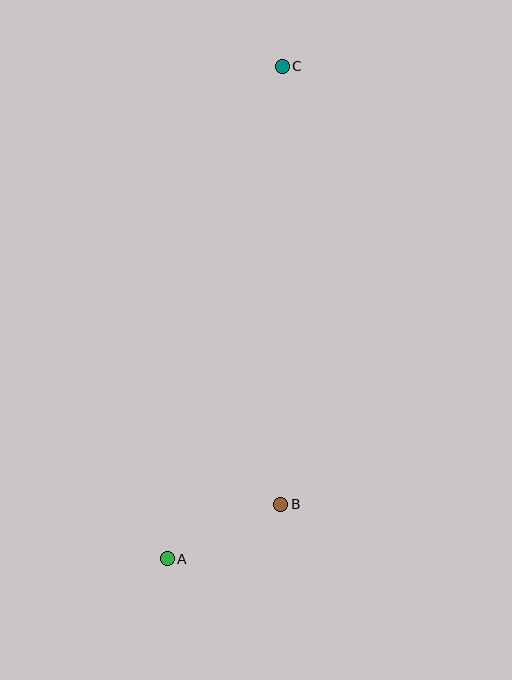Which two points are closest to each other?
Points A and B are closest to each other.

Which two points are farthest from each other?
Points A and C are farthest from each other.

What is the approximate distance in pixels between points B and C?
The distance between B and C is approximately 438 pixels.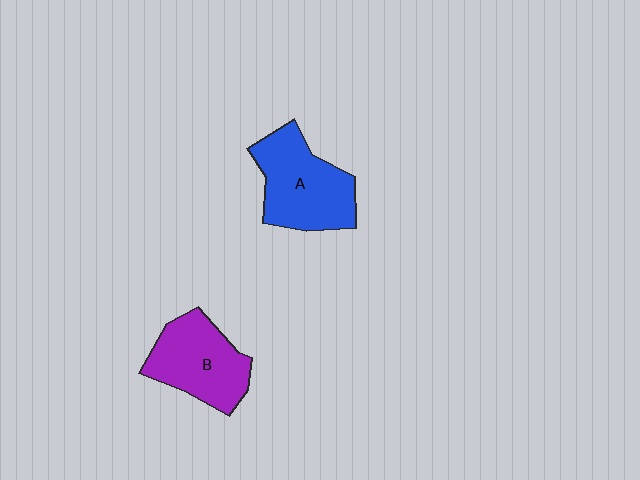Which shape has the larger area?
Shape A (blue).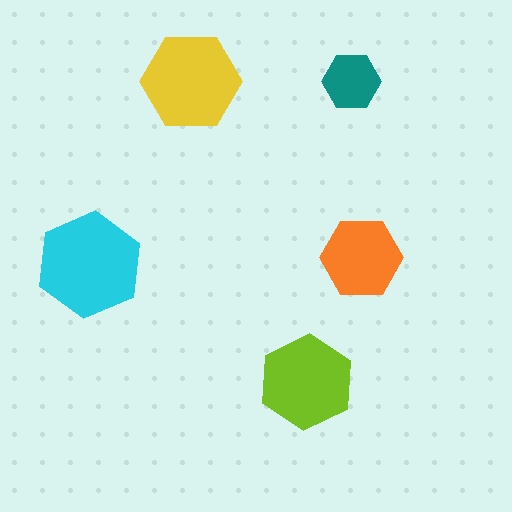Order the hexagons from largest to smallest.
the cyan one, the yellow one, the lime one, the orange one, the teal one.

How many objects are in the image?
There are 5 objects in the image.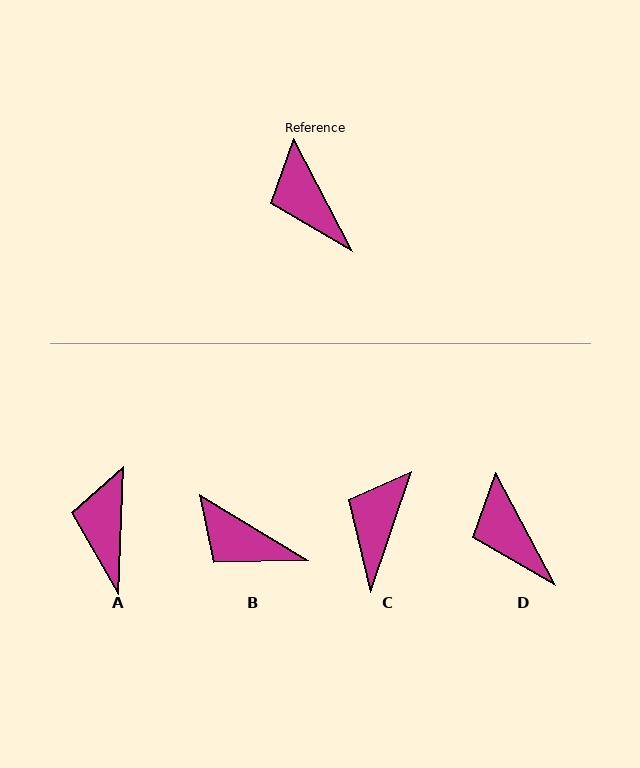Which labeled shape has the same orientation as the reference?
D.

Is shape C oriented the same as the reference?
No, it is off by about 46 degrees.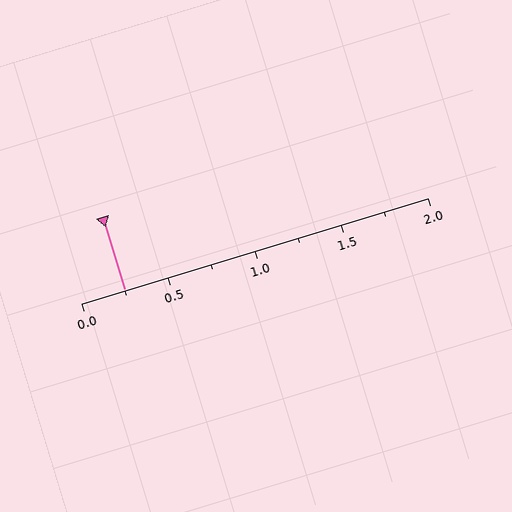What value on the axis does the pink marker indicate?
The marker indicates approximately 0.25.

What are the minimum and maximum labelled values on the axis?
The axis runs from 0.0 to 2.0.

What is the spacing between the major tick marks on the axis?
The major ticks are spaced 0.5 apart.